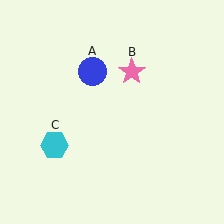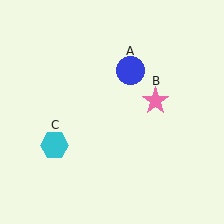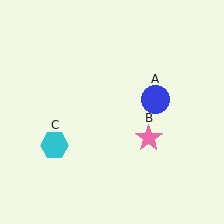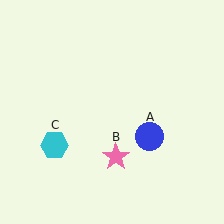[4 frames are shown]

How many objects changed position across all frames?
2 objects changed position: blue circle (object A), pink star (object B).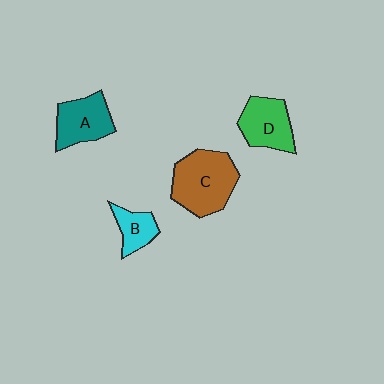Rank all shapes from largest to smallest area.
From largest to smallest: C (brown), A (teal), D (green), B (cyan).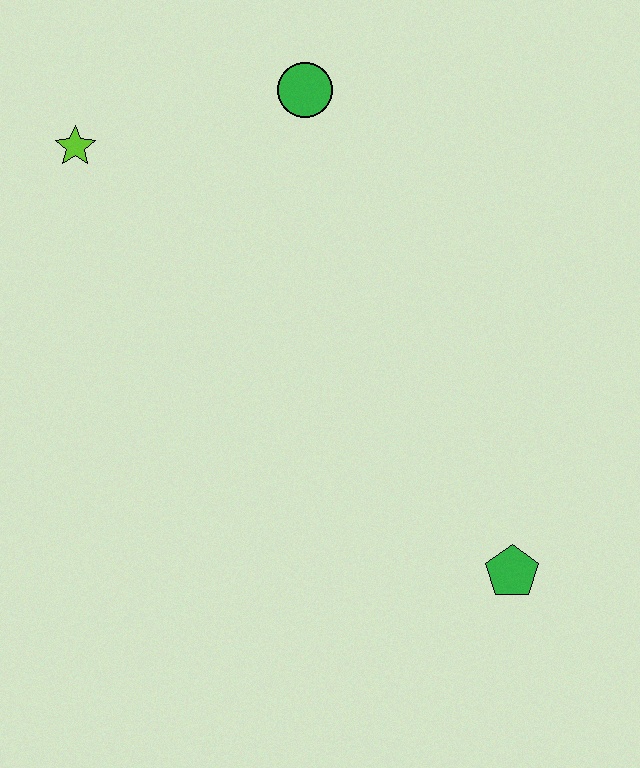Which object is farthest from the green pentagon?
The lime star is farthest from the green pentagon.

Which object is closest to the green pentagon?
The green circle is closest to the green pentagon.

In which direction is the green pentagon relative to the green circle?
The green pentagon is below the green circle.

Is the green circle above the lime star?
Yes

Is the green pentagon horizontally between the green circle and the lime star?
No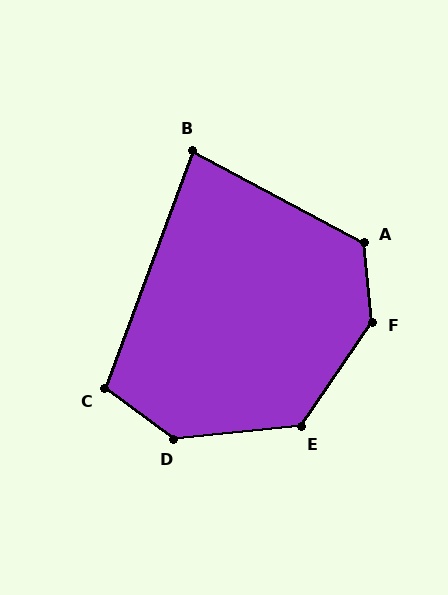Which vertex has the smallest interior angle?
B, at approximately 82 degrees.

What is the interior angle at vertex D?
Approximately 138 degrees (obtuse).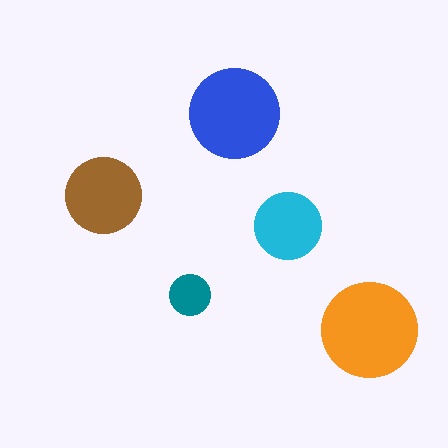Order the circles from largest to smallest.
the orange one, the blue one, the brown one, the cyan one, the teal one.